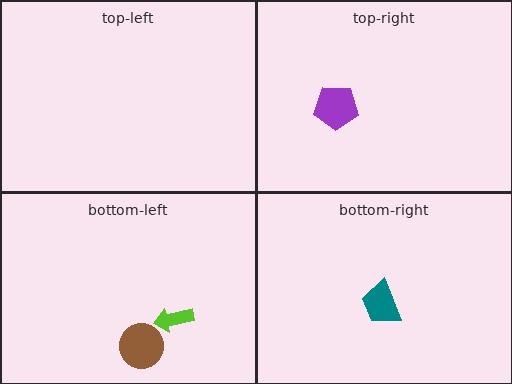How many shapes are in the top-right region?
1.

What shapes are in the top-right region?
The purple pentagon.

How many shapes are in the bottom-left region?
2.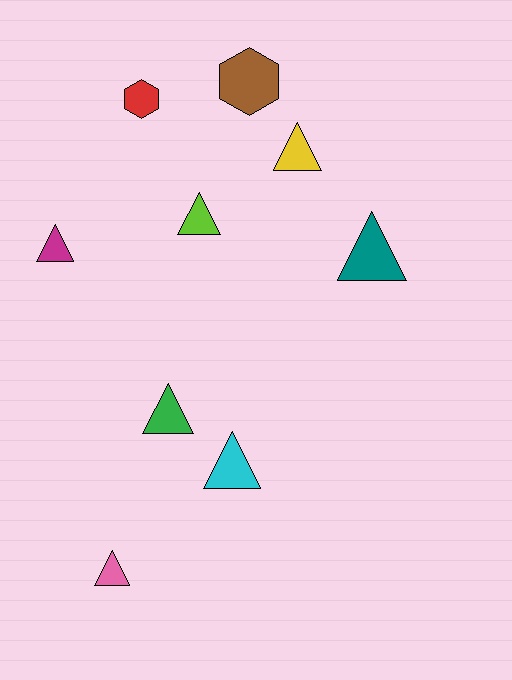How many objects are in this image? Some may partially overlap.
There are 9 objects.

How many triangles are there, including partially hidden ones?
There are 7 triangles.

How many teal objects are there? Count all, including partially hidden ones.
There is 1 teal object.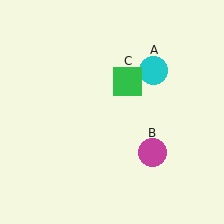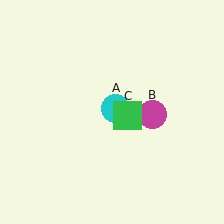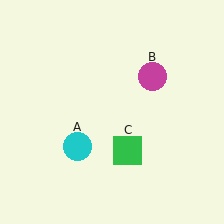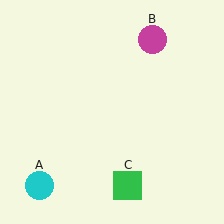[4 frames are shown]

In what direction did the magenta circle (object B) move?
The magenta circle (object B) moved up.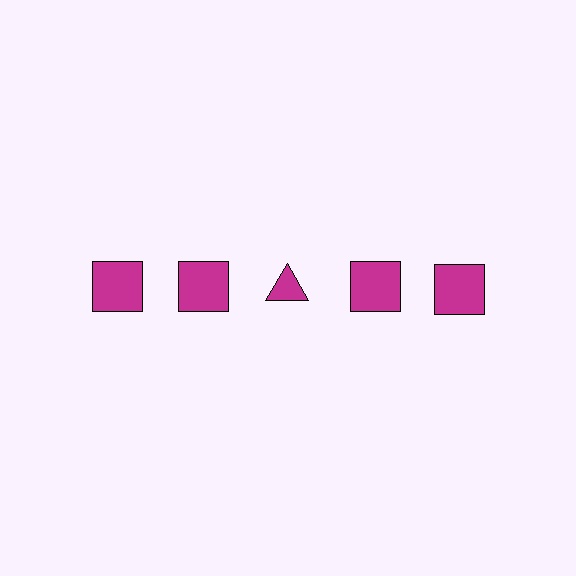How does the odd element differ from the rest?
It has a different shape: triangle instead of square.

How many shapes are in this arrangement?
There are 5 shapes arranged in a grid pattern.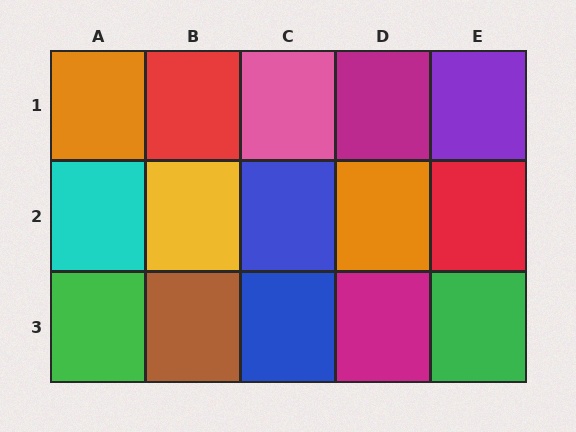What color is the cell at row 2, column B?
Yellow.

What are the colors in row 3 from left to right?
Green, brown, blue, magenta, green.